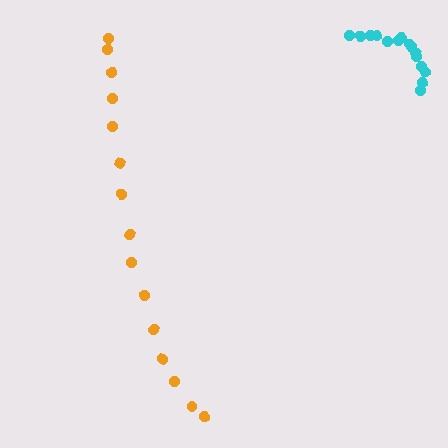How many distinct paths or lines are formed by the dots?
There are 2 distinct paths.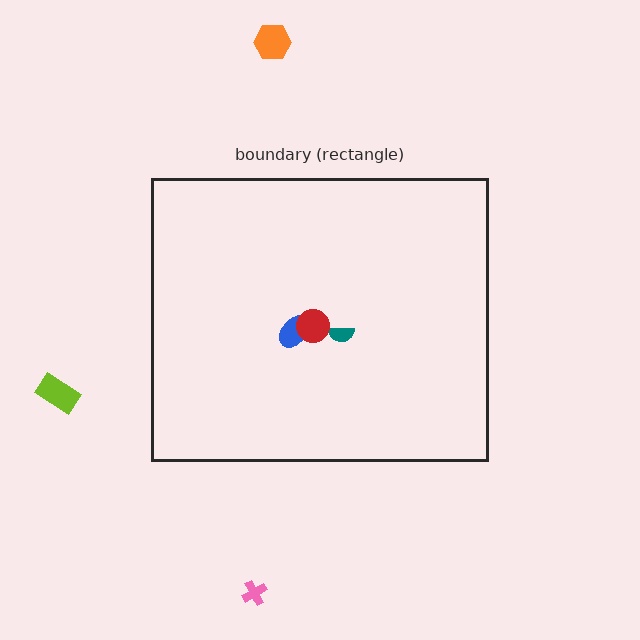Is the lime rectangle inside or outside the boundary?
Outside.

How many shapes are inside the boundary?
3 inside, 3 outside.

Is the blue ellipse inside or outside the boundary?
Inside.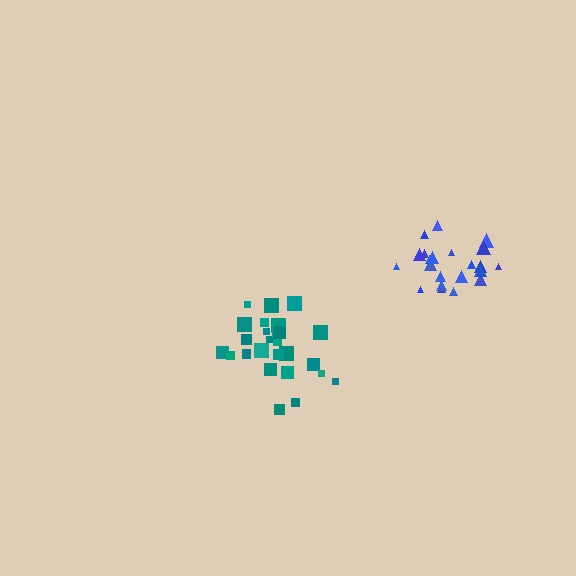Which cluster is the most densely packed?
Teal.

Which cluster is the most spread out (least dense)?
Blue.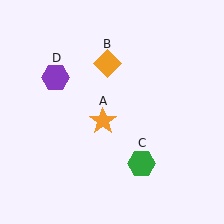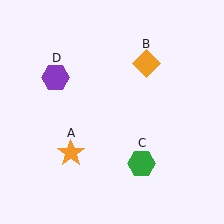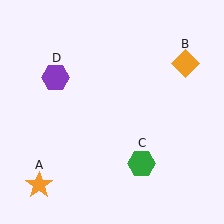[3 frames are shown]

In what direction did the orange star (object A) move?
The orange star (object A) moved down and to the left.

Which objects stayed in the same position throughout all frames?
Green hexagon (object C) and purple hexagon (object D) remained stationary.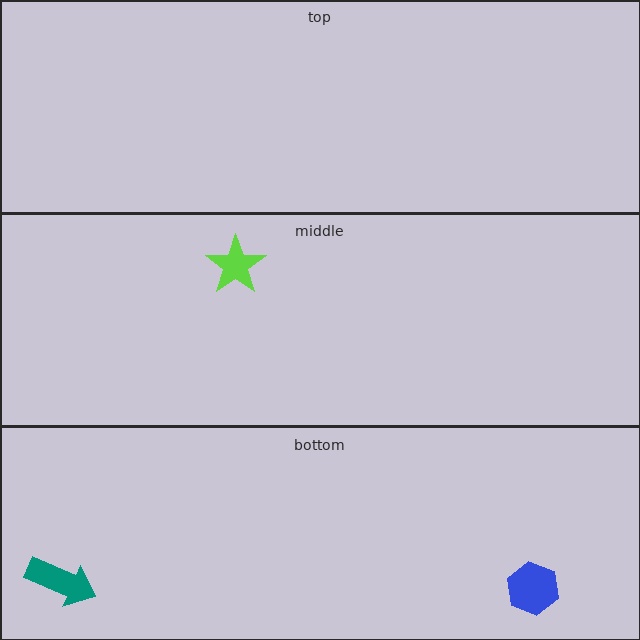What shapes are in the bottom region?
The teal arrow, the blue hexagon.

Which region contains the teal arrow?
The bottom region.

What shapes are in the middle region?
The lime star.